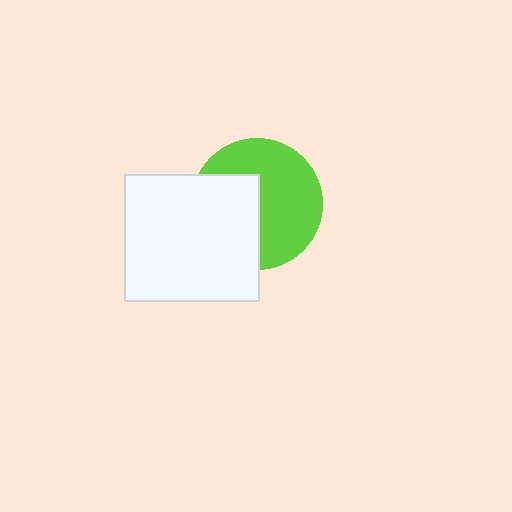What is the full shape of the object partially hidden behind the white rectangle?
The partially hidden object is a lime circle.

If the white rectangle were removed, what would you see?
You would see the complete lime circle.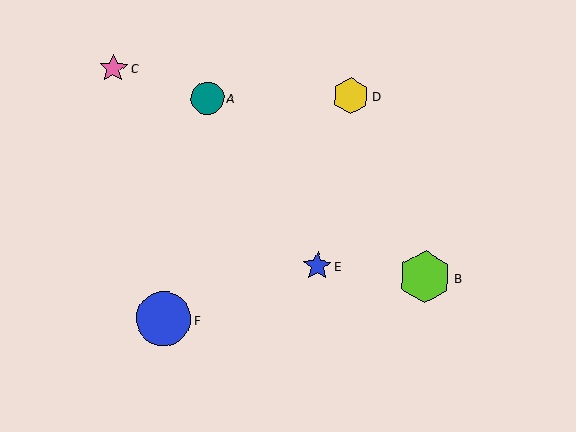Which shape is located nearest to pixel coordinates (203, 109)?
The teal circle (labeled A) at (208, 98) is nearest to that location.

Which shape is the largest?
The blue circle (labeled F) is the largest.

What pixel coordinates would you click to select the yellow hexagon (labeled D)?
Click at (351, 96) to select the yellow hexagon D.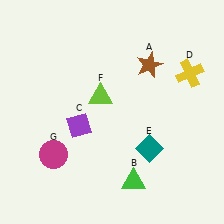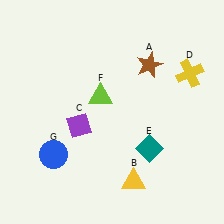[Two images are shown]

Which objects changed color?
B changed from green to yellow. G changed from magenta to blue.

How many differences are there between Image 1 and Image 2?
There are 2 differences between the two images.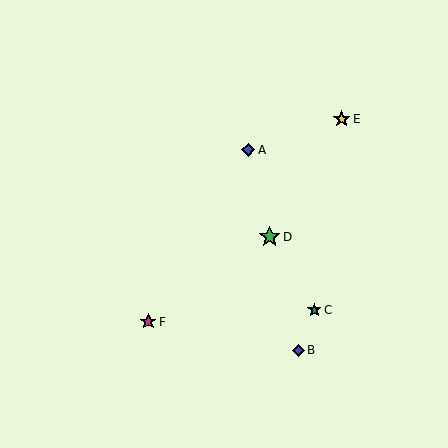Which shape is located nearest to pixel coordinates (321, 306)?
The teal star (labeled C) at (314, 310) is nearest to that location.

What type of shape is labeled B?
Shape B is a blue diamond.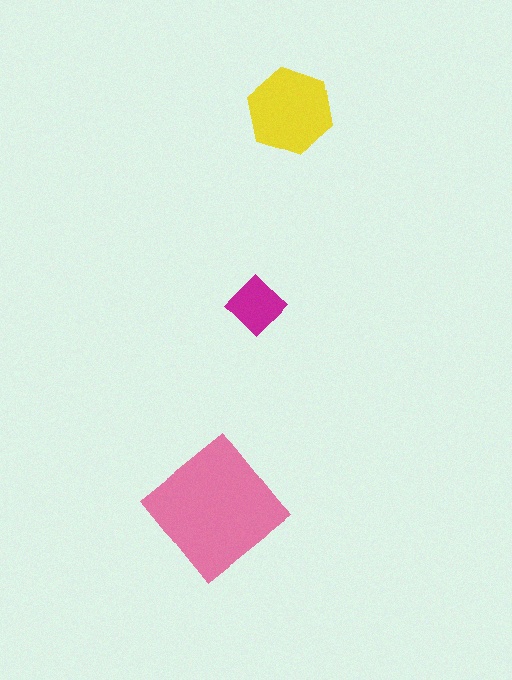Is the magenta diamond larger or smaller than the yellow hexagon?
Smaller.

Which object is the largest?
The pink diamond.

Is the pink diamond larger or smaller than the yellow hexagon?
Larger.